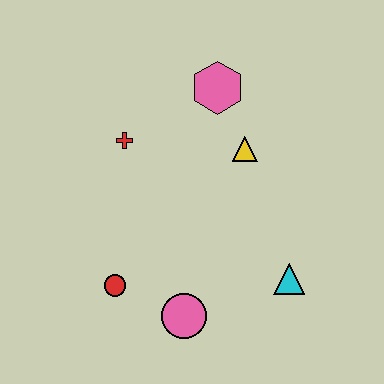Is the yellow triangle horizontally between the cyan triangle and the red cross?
Yes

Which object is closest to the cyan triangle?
The pink circle is closest to the cyan triangle.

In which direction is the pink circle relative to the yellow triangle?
The pink circle is below the yellow triangle.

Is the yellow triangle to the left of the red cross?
No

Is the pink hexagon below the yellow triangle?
No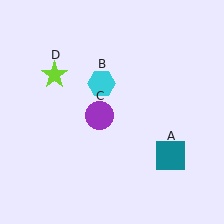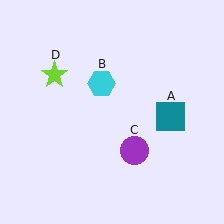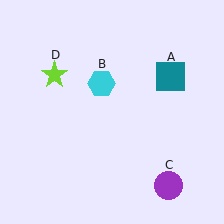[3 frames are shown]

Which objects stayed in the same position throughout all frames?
Cyan hexagon (object B) and lime star (object D) remained stationary.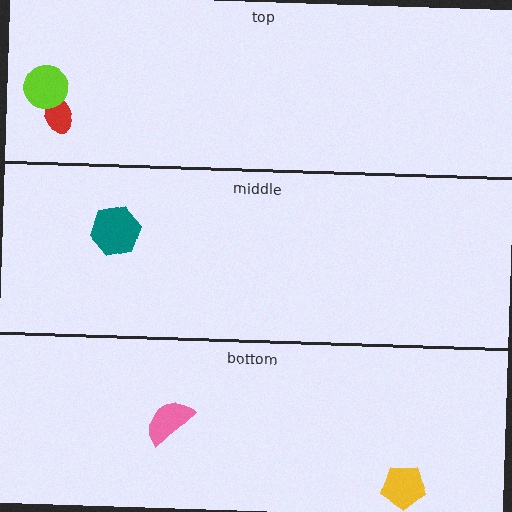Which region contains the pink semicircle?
The bottom region.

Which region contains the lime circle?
The top region.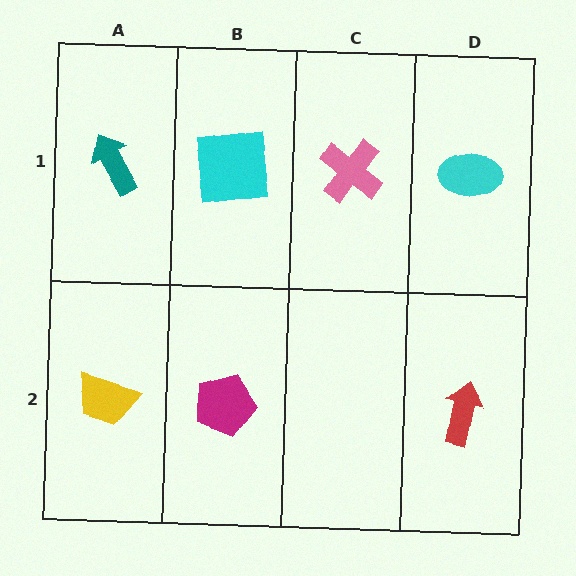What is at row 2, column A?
A yellow trapezoid.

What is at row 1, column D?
A cyan ellipse.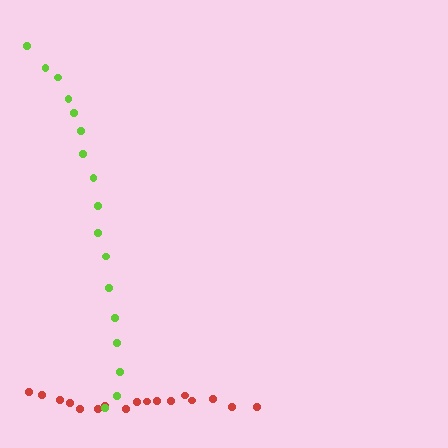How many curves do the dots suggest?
There are 2 distinct paths.